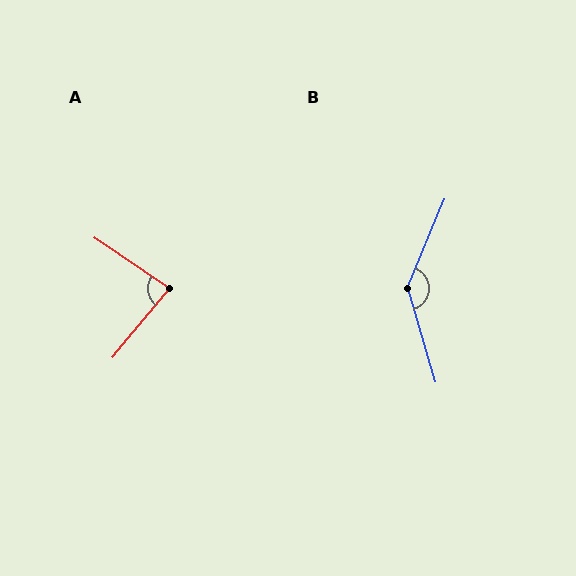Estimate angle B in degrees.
Approximately 141 degrees.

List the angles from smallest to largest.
A (84°), B (141°).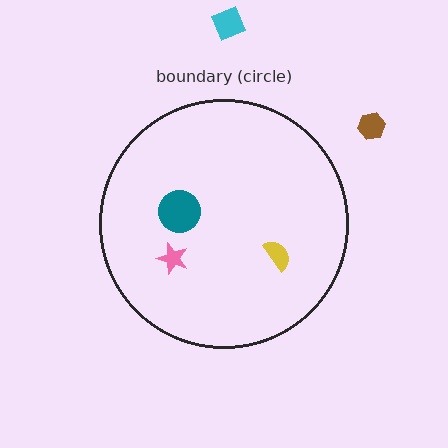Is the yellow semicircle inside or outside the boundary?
Inside.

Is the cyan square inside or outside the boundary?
Outside.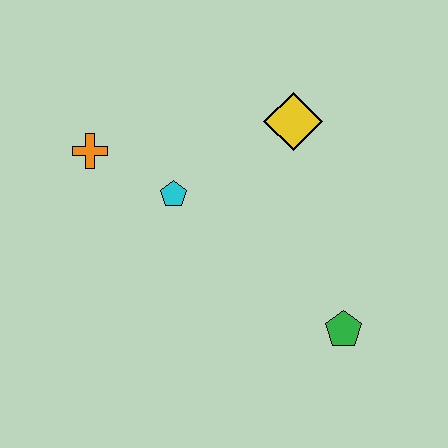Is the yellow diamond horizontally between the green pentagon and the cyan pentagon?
Yes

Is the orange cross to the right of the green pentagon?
No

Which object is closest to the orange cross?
The cyan pentagon is closest to the orange cross.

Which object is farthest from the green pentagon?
The orange cross is farthest from the green pentagon.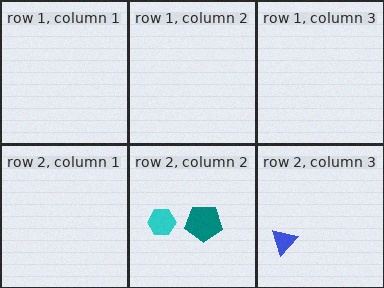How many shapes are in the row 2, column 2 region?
2.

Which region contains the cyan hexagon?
The row 2, column 2 region.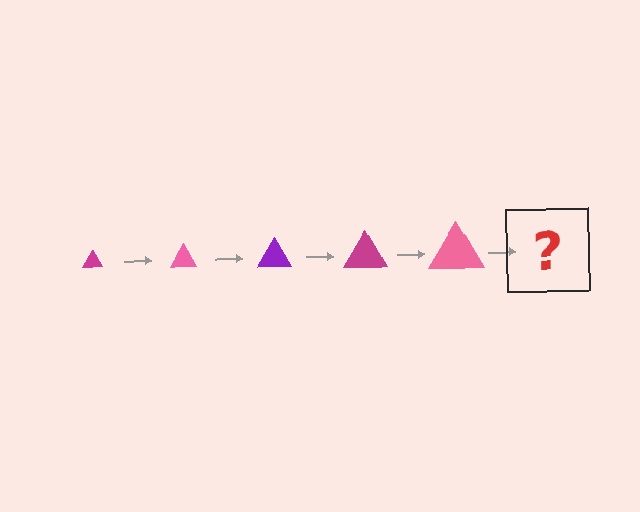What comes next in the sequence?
The next element should be a purple triangle, larger than the previous one.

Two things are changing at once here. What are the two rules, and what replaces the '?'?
The two rules are that the triangle grows larger each step and the color cycles through magenta, pink, and purple. The '?' should be a purple triangle, larger than the previous one.